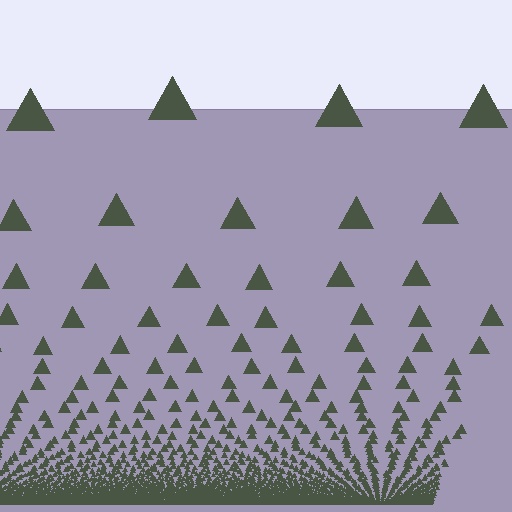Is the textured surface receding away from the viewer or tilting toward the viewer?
The surface appears to tilt toward the viewer. Texture elements get larger and sparser toward the top.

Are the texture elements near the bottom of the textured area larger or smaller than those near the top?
Smaller. The gradient is inverted — elements near the bottom are smaller and denser.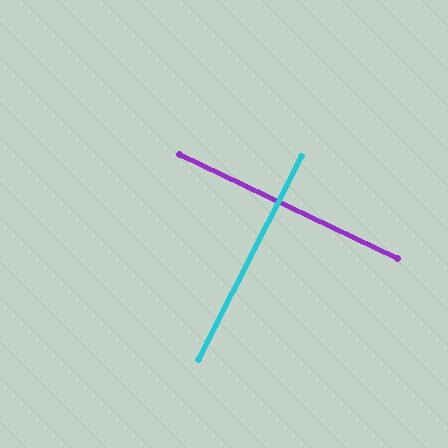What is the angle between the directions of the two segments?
Approximately 89 degrees.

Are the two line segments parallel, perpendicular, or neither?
Perpendicular — they meet at approximately 89°.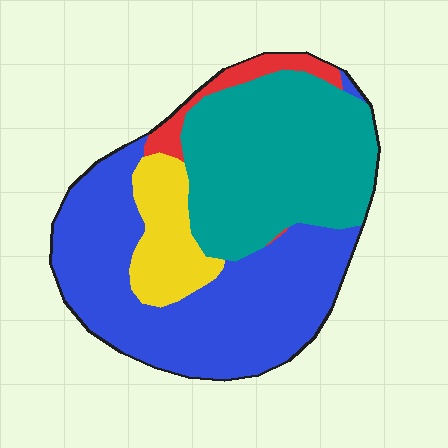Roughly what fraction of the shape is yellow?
Yellow takes up less than a quarter of the shape.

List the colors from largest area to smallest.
From largest to smallest: blue, teal, yellow, red.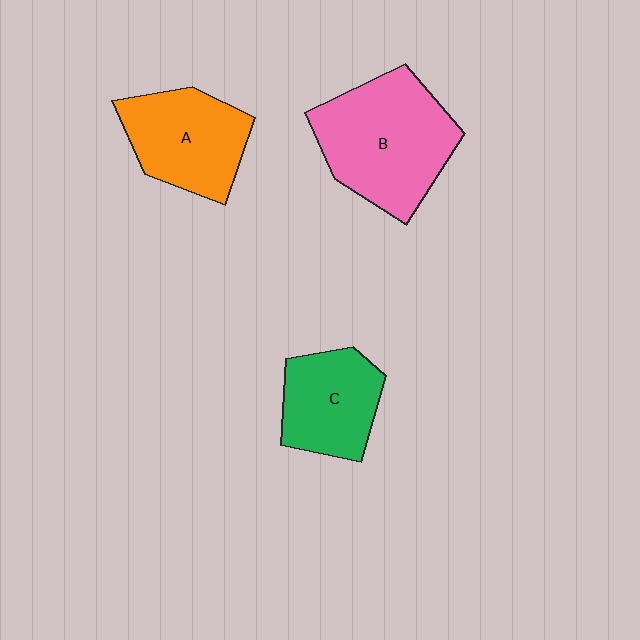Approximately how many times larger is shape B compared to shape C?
Approximately 1.6 times.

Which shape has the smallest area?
Shape C (green).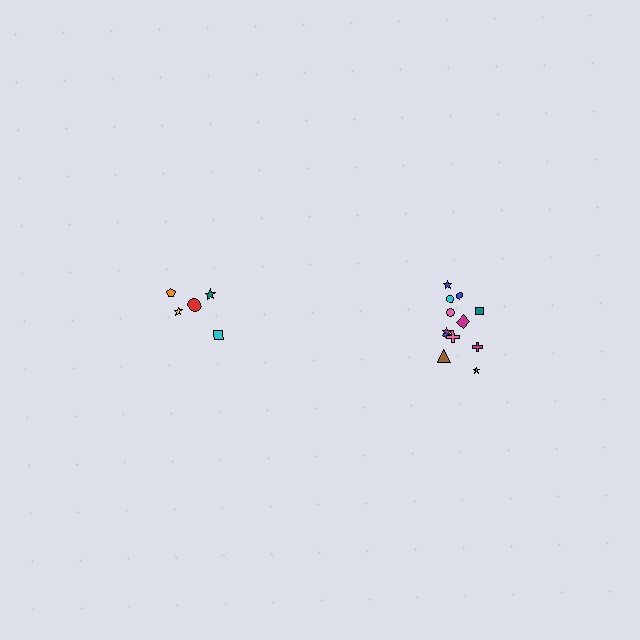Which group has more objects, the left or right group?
The right group.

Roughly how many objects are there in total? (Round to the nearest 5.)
Roughly 15 objects in total.